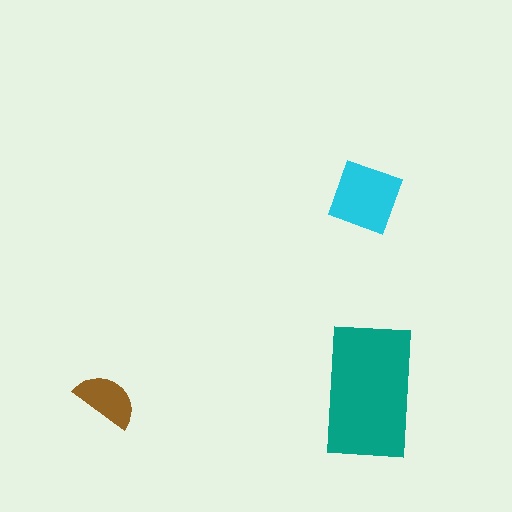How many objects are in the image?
There are 3 objects in the image.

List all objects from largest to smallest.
The teal rectangle, the cyan diamond, the brown semicircle.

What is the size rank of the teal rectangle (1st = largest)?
1st.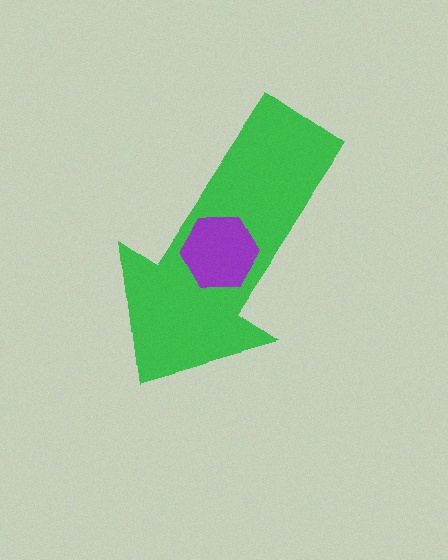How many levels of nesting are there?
2.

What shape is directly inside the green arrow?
The purple hexagon.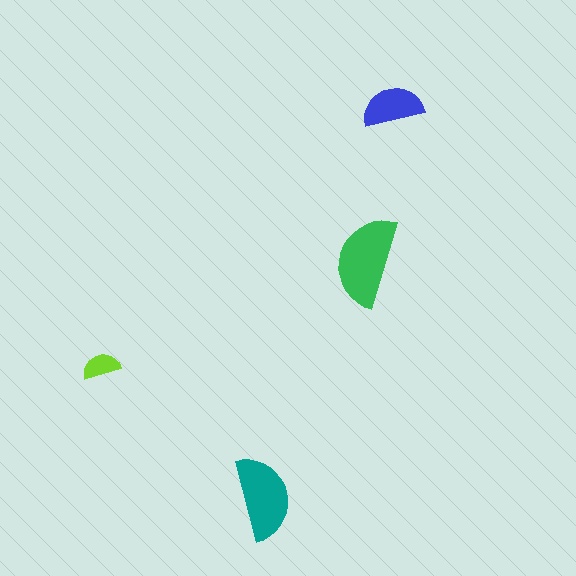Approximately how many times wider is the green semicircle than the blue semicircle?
About 1.5 times wider.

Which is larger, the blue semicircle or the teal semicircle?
The teal one.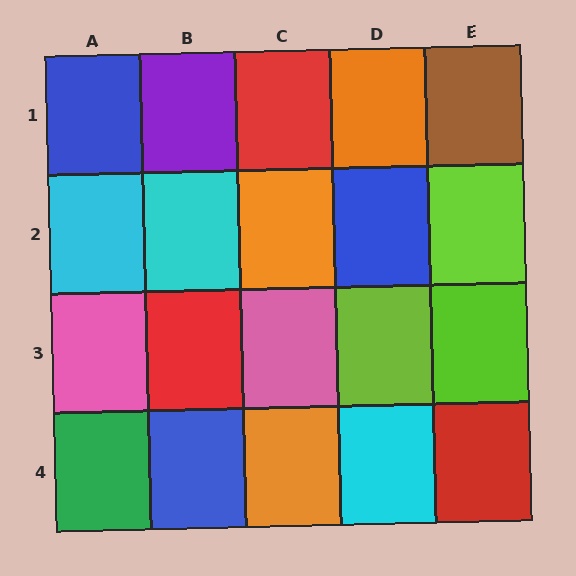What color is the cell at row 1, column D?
Orange.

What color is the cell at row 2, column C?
Orange.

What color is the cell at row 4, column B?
Blue.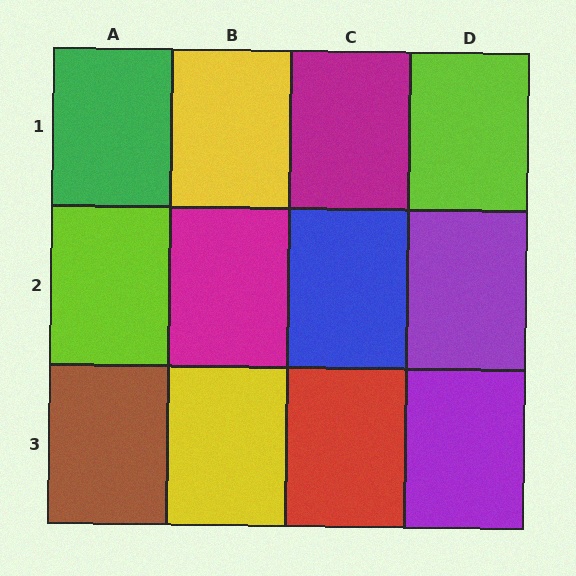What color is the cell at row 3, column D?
Purple.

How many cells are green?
1 cell is green.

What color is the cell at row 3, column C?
Red.